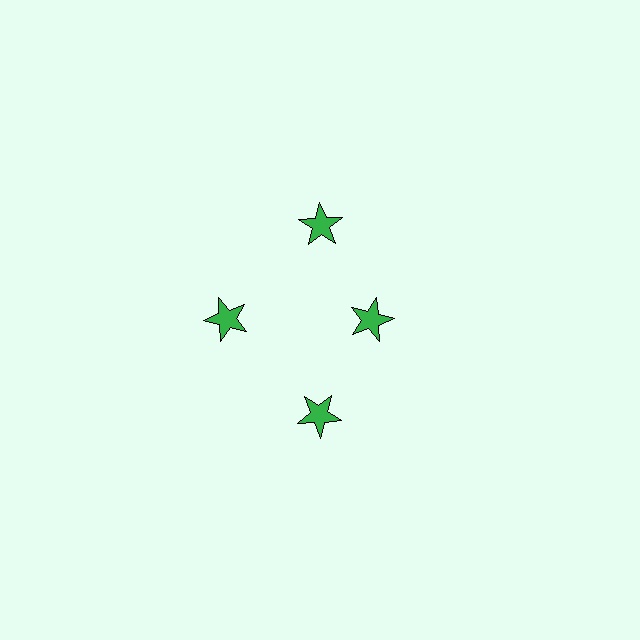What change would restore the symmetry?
The symmetry would be restored by moving it outward, back onto the ring so that all 4 stars sit at equal angles and equal distance from the center.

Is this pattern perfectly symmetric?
No. The 4 green stars are arranged in a ring, but one element near the 3 o'clock position is pulled inward toward the center, breaking the 4-fold rotational symmetry.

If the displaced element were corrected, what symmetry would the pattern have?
It would have 4-fold rotational symmetry — the pattern would map onto itself every 90 degrees.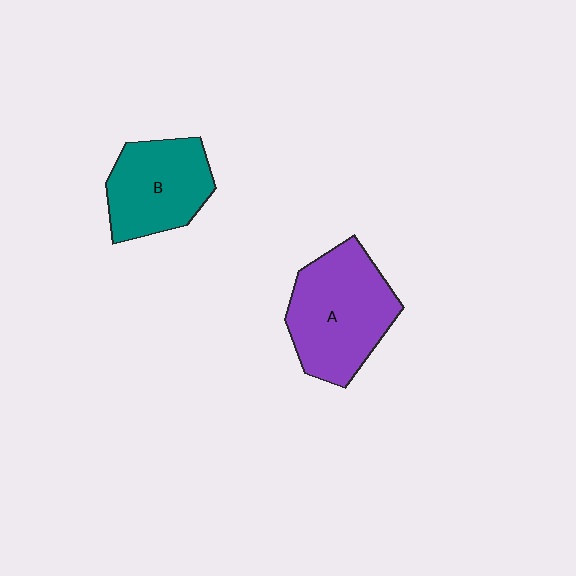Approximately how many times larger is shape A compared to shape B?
Approximately 1.3 times.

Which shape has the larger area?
Shape A (purple).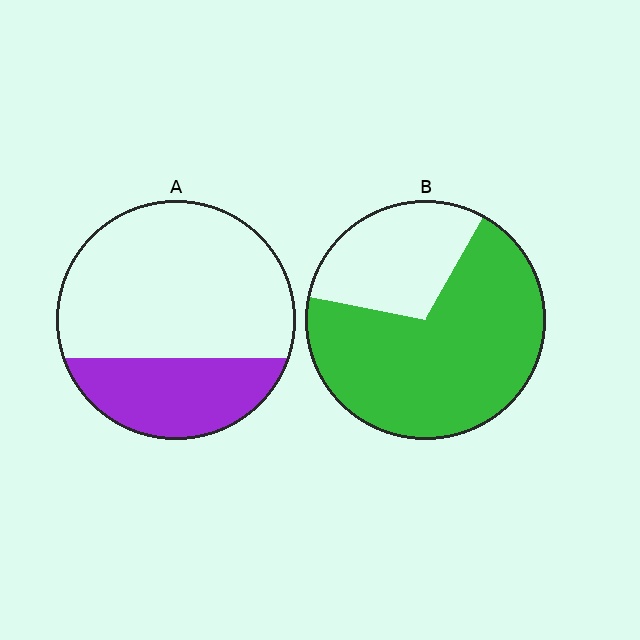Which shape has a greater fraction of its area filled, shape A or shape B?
Shape B.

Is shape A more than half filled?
No.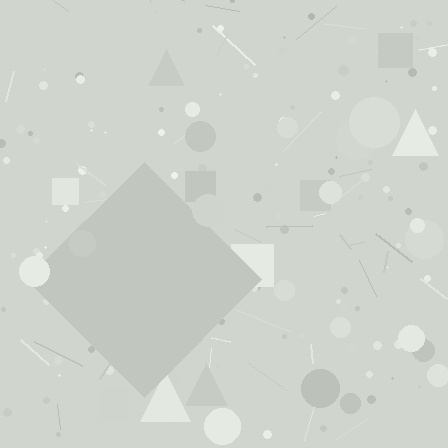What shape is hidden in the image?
A diamond is hidden in the image.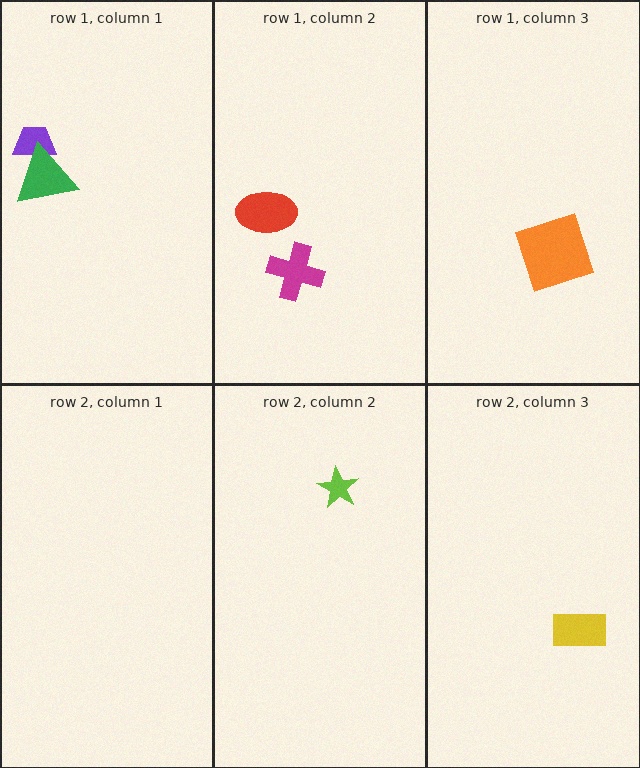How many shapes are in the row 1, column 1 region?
2.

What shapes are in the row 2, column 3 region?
The yellow rectangle.